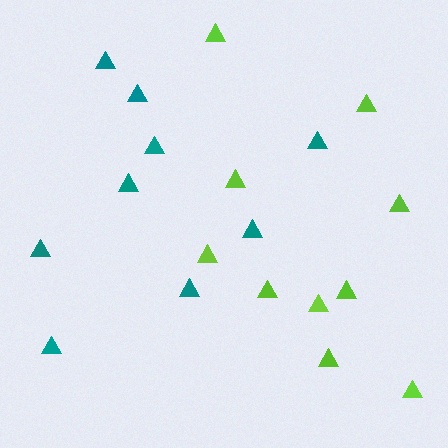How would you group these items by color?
There are 2 groups: one group of lime triangles (10) and one group of teal triangles (9).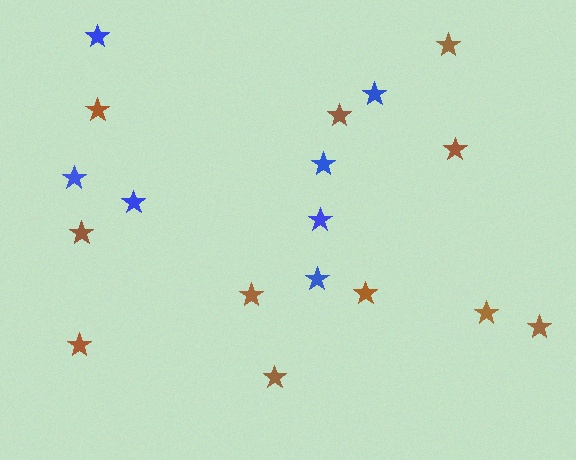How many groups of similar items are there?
There are 2 groups: one group of blue stars (7) and one group of brown stars (11).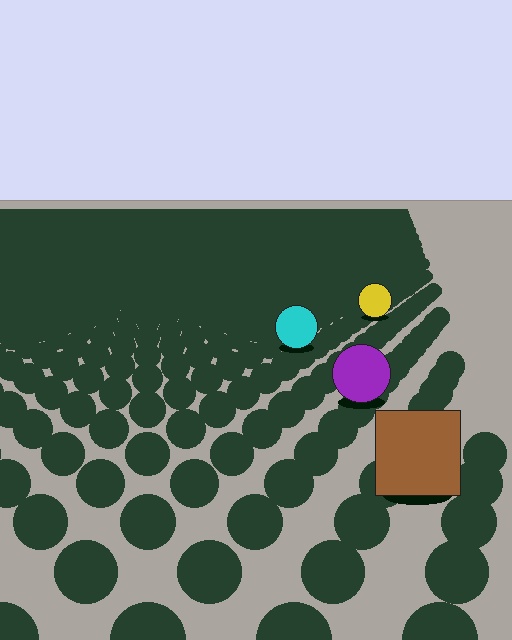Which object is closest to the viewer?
The brown square is closest. The texture marks near it are larger and more spread out.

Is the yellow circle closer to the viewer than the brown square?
No. The brown square is closer — you can tell from the texture gradient: the ground texture is coarser near it.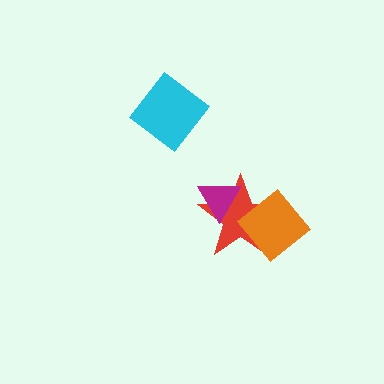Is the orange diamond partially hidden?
No, no other shape covers it.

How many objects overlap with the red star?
2 objects overlap with the red star.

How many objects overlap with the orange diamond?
1 object overlaps with the orange diamond.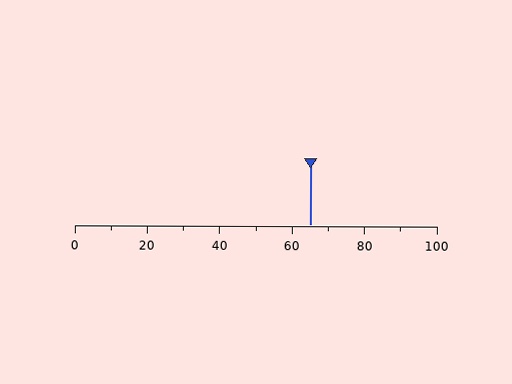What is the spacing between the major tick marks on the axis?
The major ticks are spaced 20 apart.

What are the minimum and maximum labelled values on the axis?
The axis runs from 0 to 100.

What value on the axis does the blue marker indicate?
The marker indicates approximately 65.